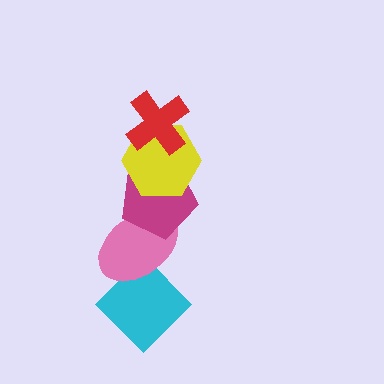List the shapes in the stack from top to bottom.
From top to bottom: the red cross, the yellow hexagon, the magenta pentagon, the pink ellipse, the cyan diamond.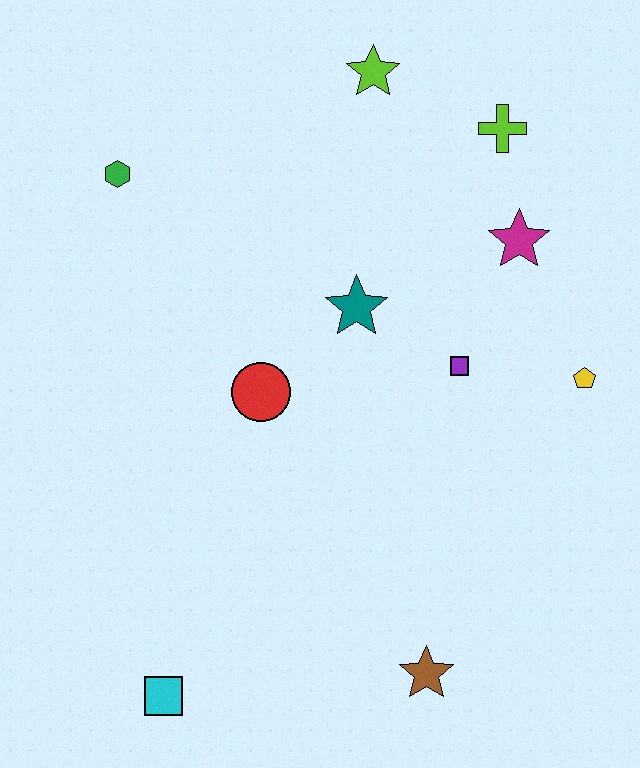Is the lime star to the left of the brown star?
Yes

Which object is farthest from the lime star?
The cyan square is farthest from the lime star.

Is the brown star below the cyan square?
No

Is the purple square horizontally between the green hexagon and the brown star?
No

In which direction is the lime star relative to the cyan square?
The lime star is above the cyan square.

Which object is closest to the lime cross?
The magenta star is closest to the lime cross.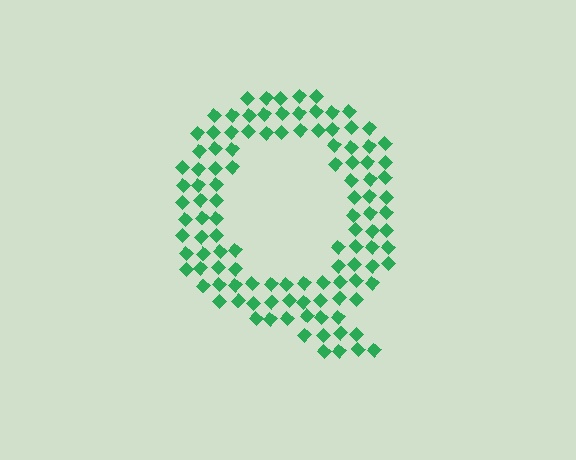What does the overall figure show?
The overall figure shows the letter Q.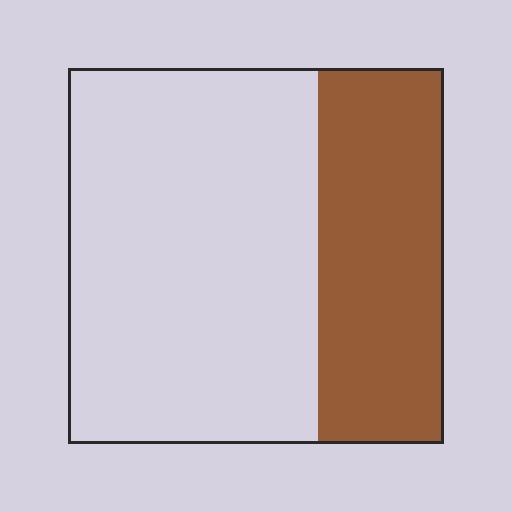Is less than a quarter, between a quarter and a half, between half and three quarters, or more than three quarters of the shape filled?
Between a quarter and a half.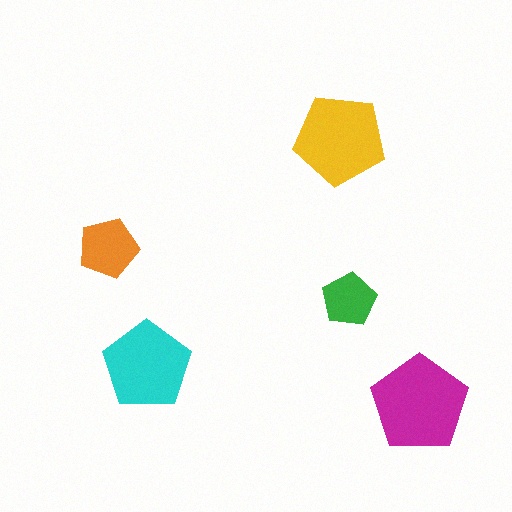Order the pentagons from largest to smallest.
the magenta one, the yellow one, the cyan one, the orange one, the green one.